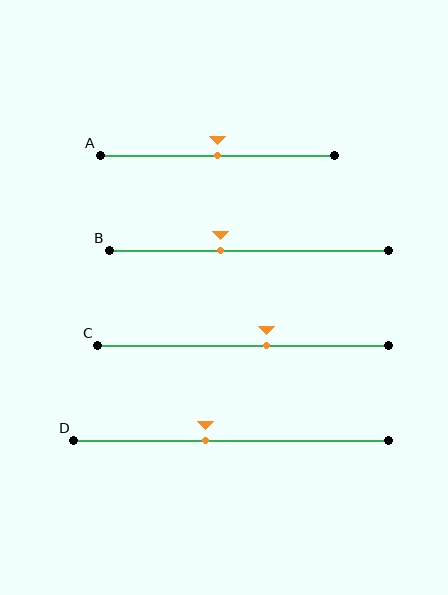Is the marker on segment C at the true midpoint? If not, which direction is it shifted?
No, the marker on segment C is shifted to the right by about 8% of the segment length.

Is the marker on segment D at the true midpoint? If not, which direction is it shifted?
No, the marker on segment D is shifted to the left by about 8% of the segment length.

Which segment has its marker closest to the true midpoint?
Segment A has its marker closest to the true midpoint.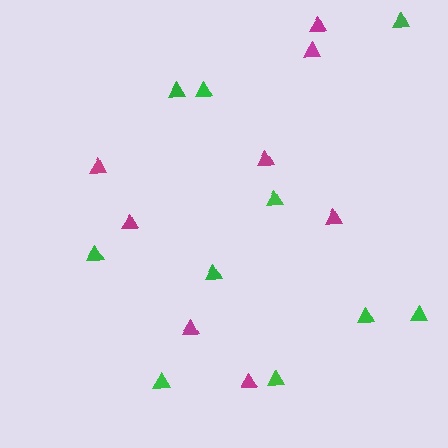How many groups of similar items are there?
There are 2 groups: one group of green triangles (10) and one group of magenta triangles (8).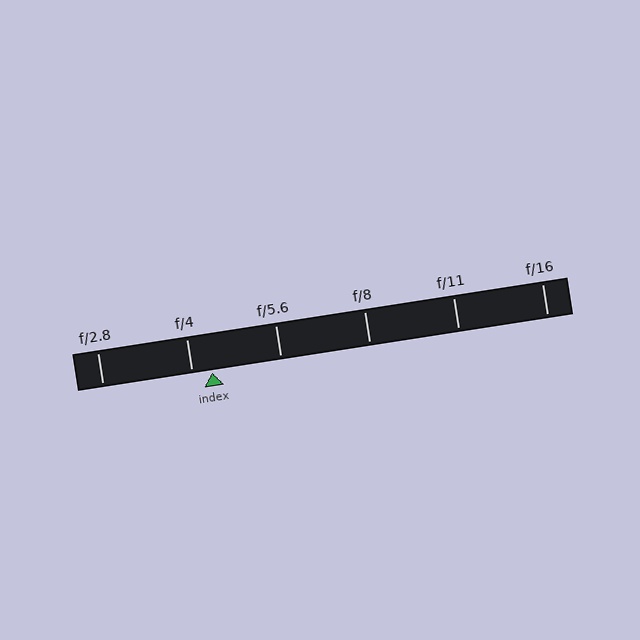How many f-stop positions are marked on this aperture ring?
There are 6 f-stop positions marked.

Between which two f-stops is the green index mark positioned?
The index mark is between f/4 and f/5.6.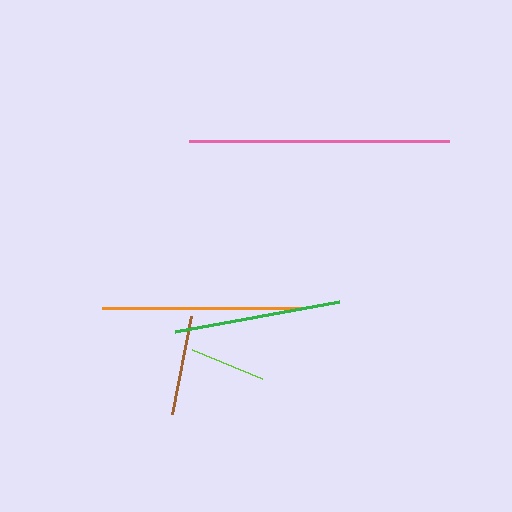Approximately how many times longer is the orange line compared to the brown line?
The orange line is approximately 2.0 times the length of the brown line.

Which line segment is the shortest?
The lime line is the shortest at approximately 75 pixels.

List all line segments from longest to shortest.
From longest to shortest: pink, orange, green, brown, lime.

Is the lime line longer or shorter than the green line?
The green line is longer than the lime line.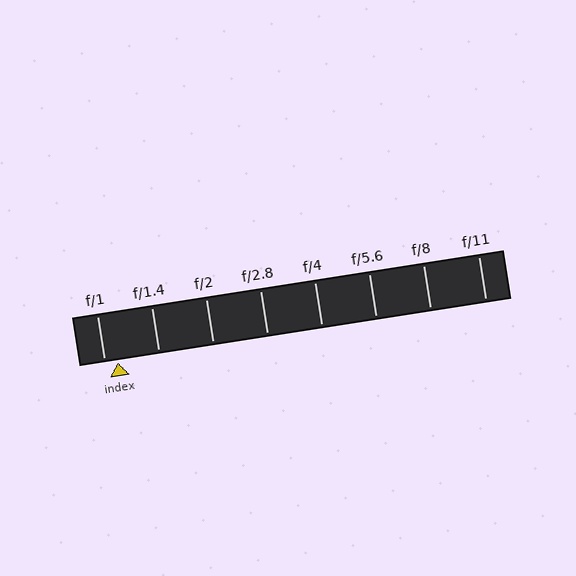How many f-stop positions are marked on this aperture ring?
There are 8 f-stop positions marked.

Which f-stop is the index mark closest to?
The index mark is closest to f/1.